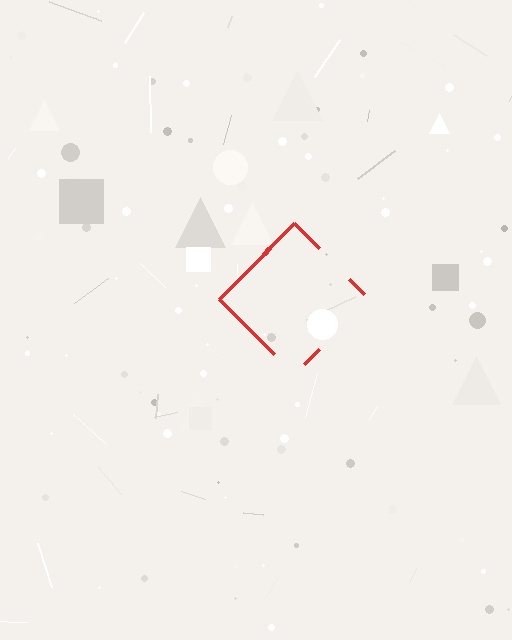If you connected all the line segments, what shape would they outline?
They would outline a diamond.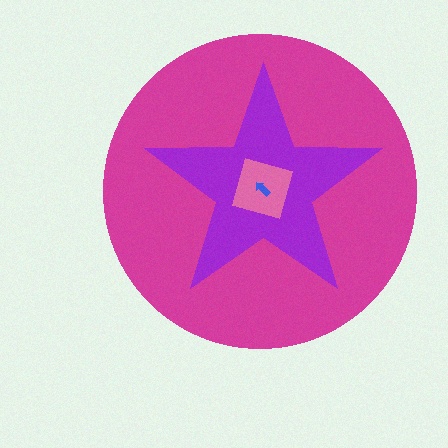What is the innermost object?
The blue arrow.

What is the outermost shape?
The magenta circle.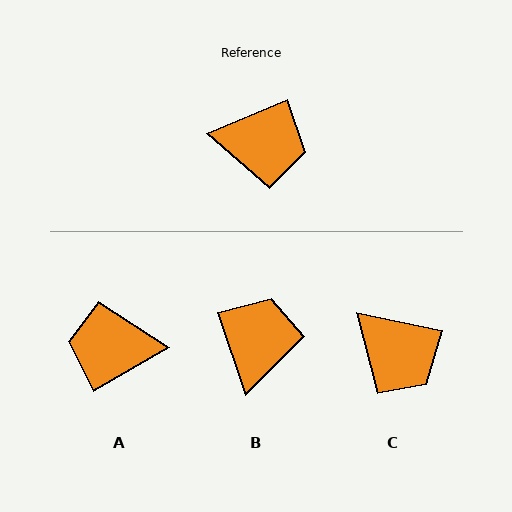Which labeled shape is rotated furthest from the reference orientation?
A, about 173 degrees away.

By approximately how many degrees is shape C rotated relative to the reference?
Approximately 35 degrees clockwise.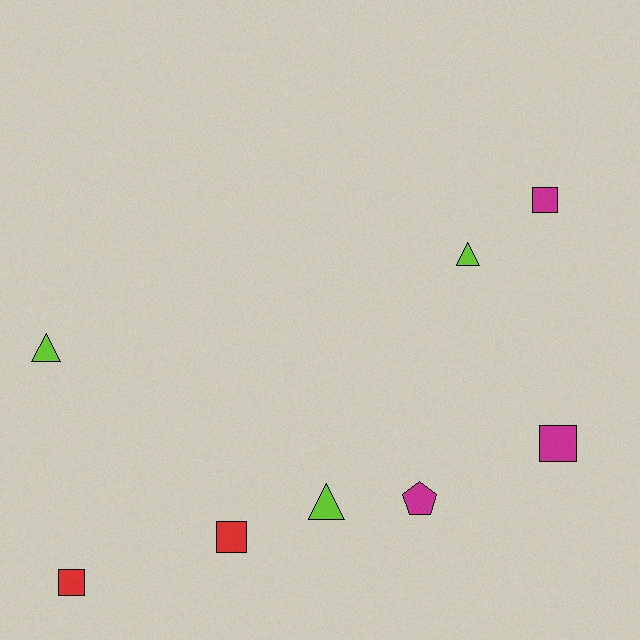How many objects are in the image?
There are 8 objects.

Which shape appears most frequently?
Square, with 4 objects.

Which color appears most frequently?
Magenta, with 3 objects.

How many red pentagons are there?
There are no red pentagons.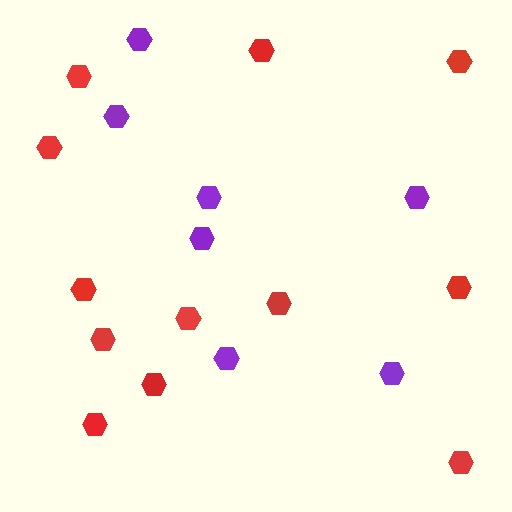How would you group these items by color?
There are 2 groups: one group of red hexagons (12) and one group of purple hexagons (7).